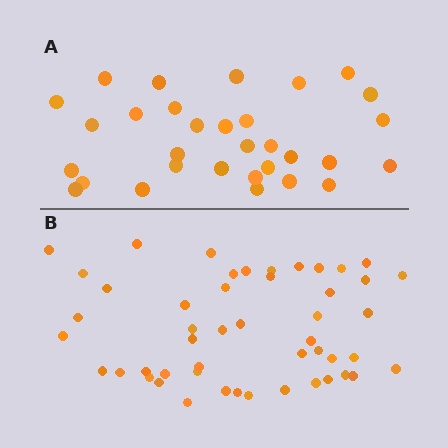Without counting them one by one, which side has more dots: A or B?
Region B (the bottom region) has more dots.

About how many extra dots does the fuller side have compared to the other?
Region B has approximately 20 more dots than region A.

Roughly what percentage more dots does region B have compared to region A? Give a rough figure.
About 60% more.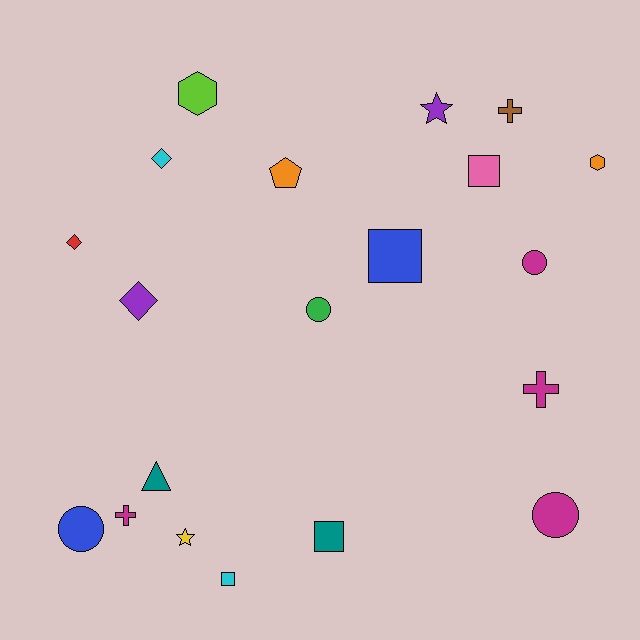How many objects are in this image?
There are 20 objects.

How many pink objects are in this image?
There is 1 pink object.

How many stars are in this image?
There are 2 stars.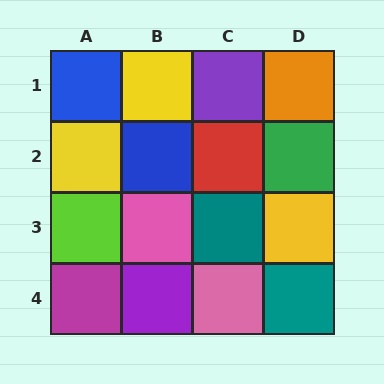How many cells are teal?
2 cells are teal.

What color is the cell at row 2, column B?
Blue.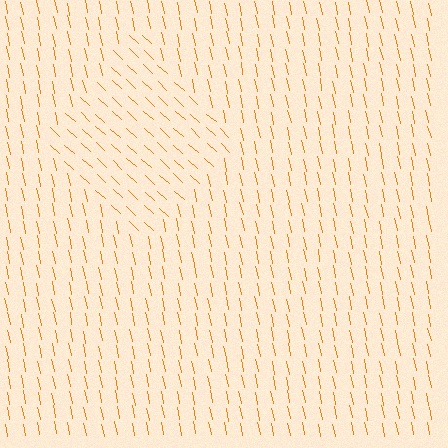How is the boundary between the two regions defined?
The boundary is defined purely by a change in line orientation (approximately 36 degrees difference). All lines are the same color and thickness.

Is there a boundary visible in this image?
Yes, there is a texture boundary formed by a change in line orientation.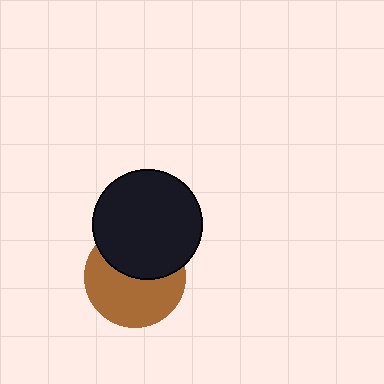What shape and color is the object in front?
The object in front is a black circle.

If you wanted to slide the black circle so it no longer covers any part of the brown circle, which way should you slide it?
Slide it up — that is the most direct way to separate the two shapes.